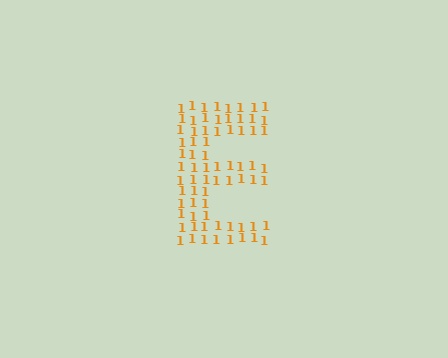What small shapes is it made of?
It is made of small digit 1's.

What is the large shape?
The large shape is the letter E.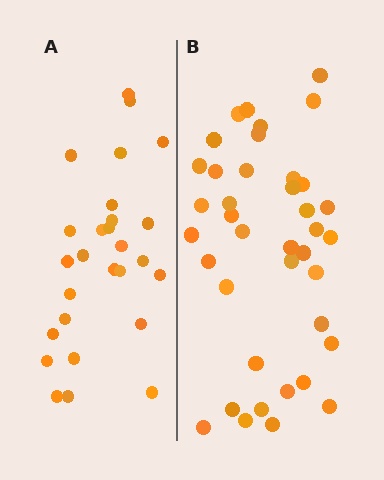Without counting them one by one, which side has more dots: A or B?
Region B (the right region) has more dots.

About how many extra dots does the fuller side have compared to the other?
Region B has roughly 12 or so more dots than region A.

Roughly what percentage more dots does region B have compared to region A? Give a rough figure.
About 45% more.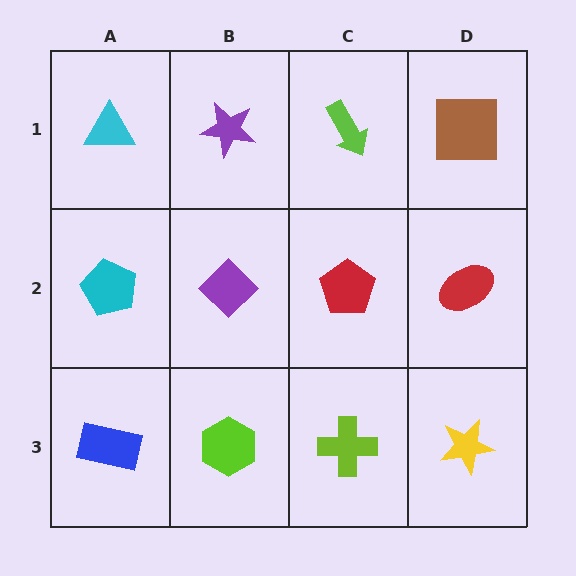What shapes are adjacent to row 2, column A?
A cyan triangle (row 1, column A), a blue rectangle (row 3, column A), a purple diamond (row 2, column B).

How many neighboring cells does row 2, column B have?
4.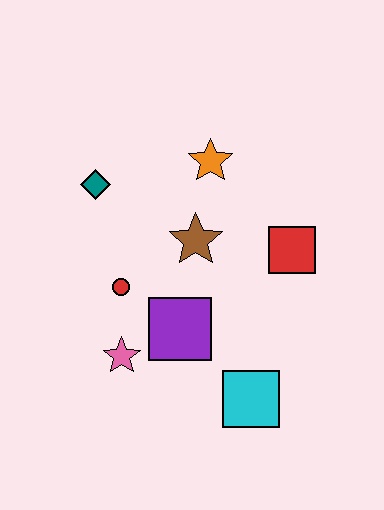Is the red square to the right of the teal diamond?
Yes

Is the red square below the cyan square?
No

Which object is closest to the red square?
The brown star is closest to the red square.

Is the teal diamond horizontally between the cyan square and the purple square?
No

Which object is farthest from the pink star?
The orange star is farthest from the pink star.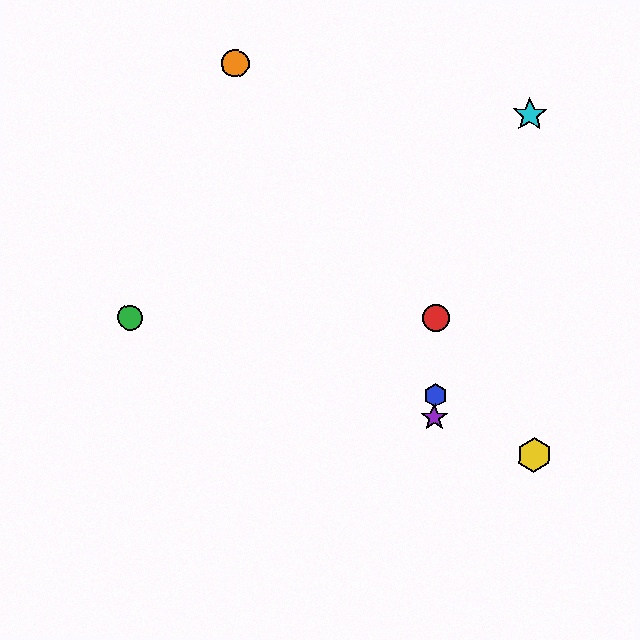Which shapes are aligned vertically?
The red circle, the blue hexagon, the purple star are aligned vertically.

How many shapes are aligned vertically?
3 shapes (the red circle, the blue hexagon, the purple star) are aligned vertically.